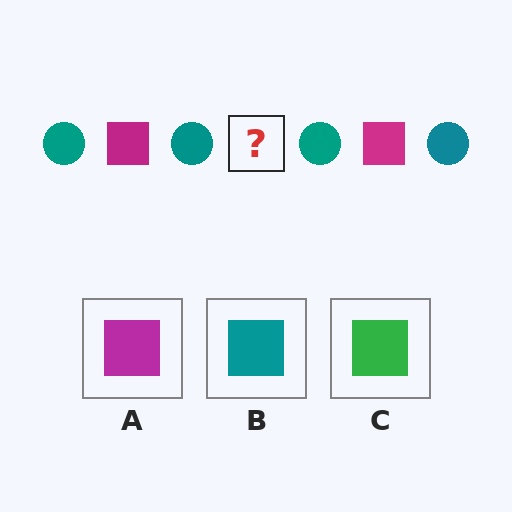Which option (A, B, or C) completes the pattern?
A.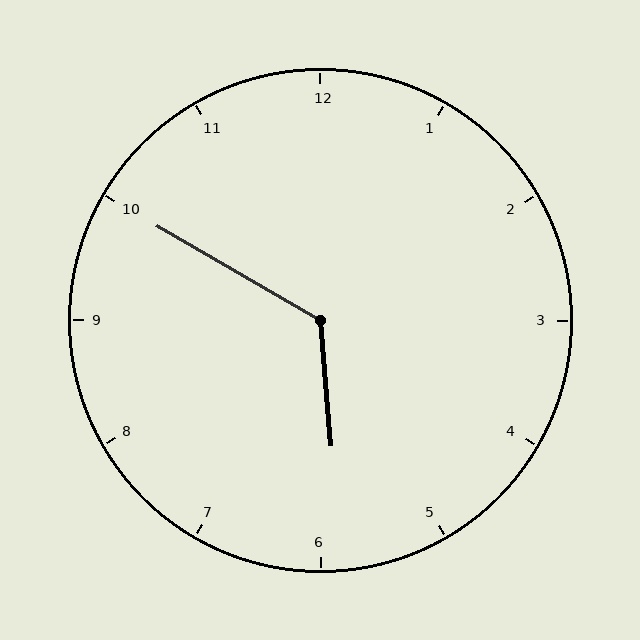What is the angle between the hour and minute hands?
Approximately 125 degrees.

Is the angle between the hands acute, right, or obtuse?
It is obtuse.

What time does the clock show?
5:50.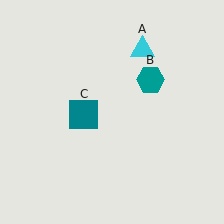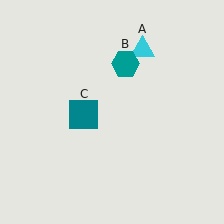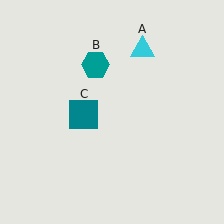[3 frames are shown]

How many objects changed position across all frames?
1 object changed position: teal hexagon (object B).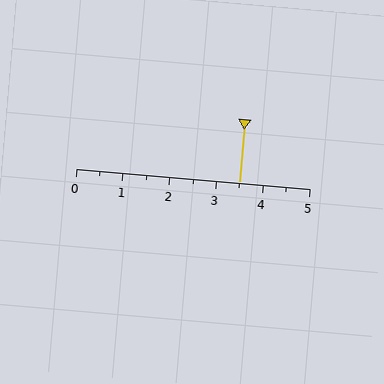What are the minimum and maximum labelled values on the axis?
The axis runs from 0 to 5.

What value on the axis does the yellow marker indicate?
The marker indicates approximately 3.5.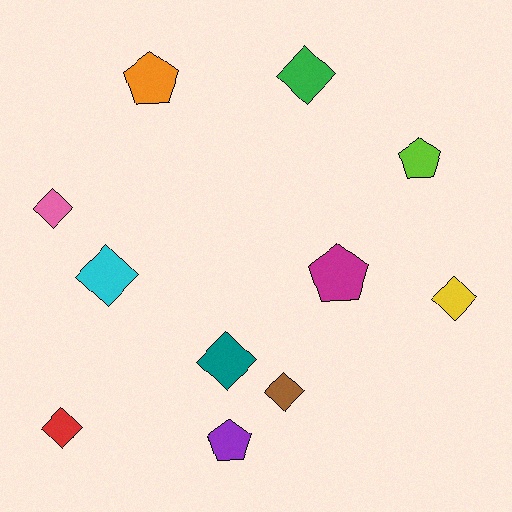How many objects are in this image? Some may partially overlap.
There are 11 objects.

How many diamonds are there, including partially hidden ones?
There are 7 diamonds.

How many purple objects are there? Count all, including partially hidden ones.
There is 1 purple object.